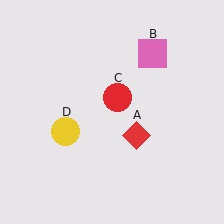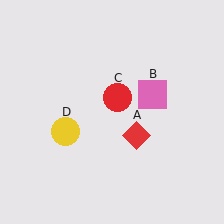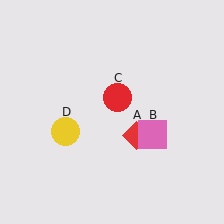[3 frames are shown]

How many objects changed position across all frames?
1 object changed position: pink square (object B).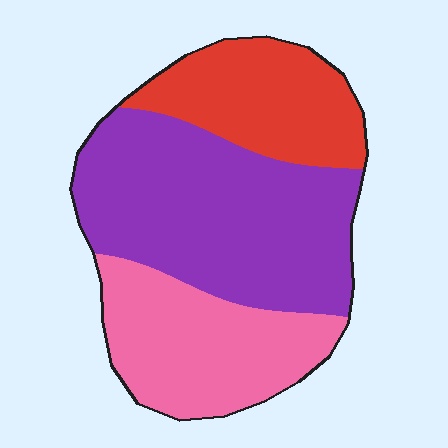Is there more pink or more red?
Pink.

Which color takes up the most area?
Purple, at roughly 50%.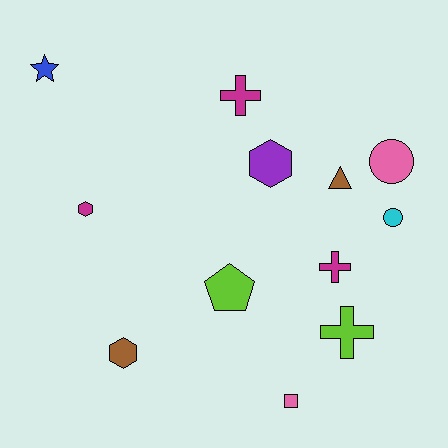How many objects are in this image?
There are 12 objects.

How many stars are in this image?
There is 1 star.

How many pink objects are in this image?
There are 2 pink objects.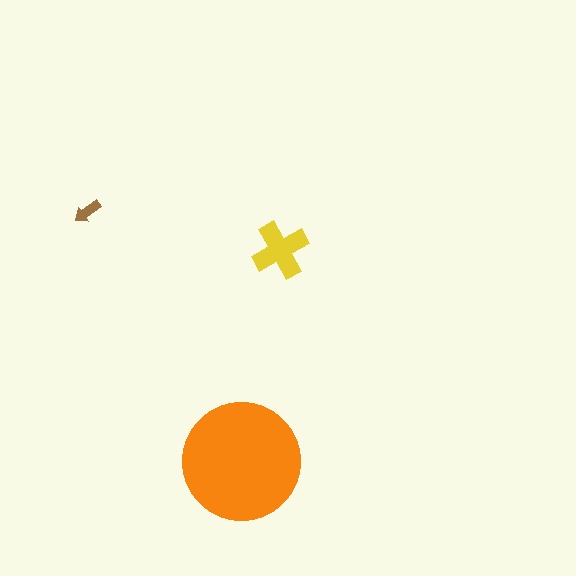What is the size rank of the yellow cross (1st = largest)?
2nd.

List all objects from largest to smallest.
The orange circle, the yellow cross, the brown arrow.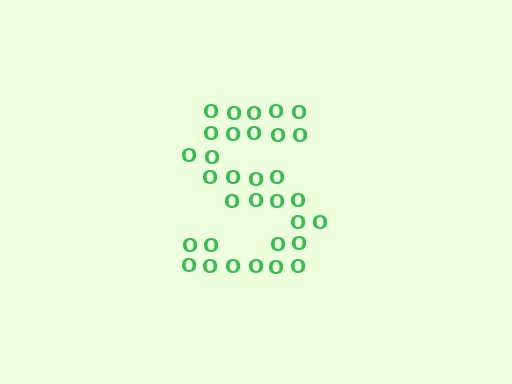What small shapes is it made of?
It is made of small letter O's.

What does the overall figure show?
The overall figure shows the letter S.